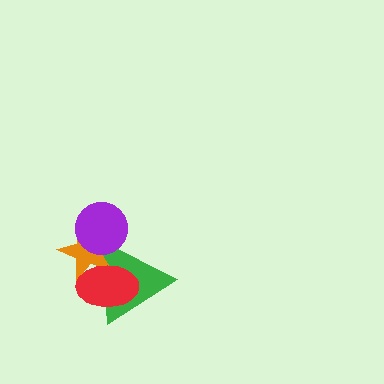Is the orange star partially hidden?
Yes, it is partially covered by another shape.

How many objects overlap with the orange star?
3 objects overlap with the orange star.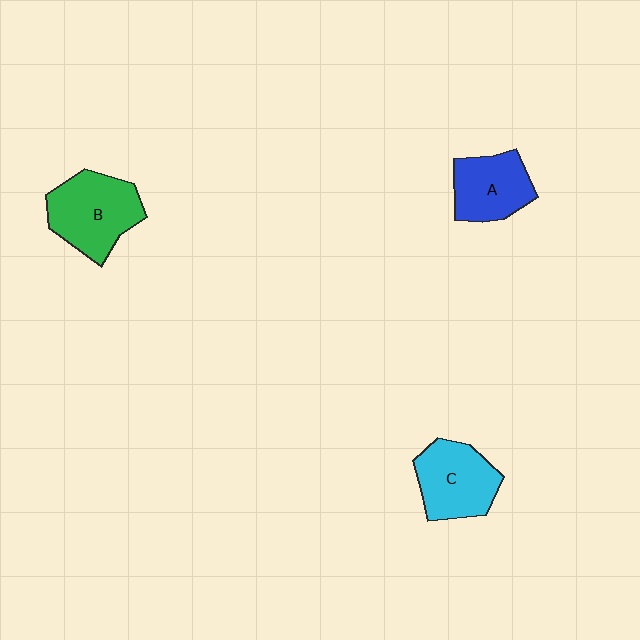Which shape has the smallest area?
Shape A (blue).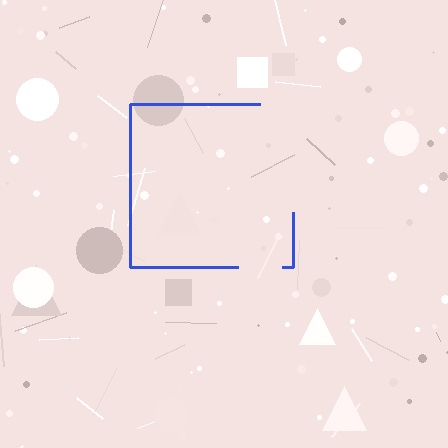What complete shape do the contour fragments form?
The contour fragments form a square.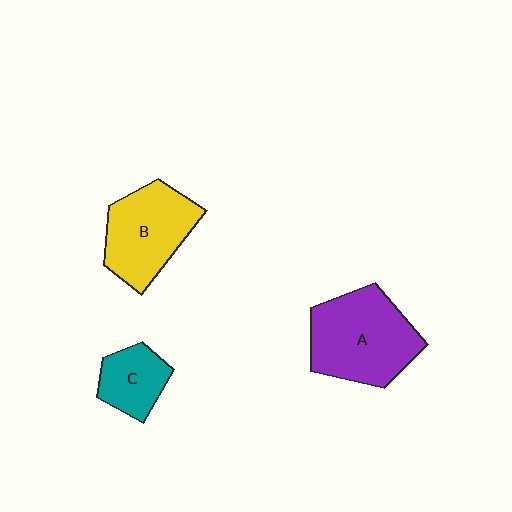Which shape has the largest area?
Shape A (purple).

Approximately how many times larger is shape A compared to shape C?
Approximately 2.1 times.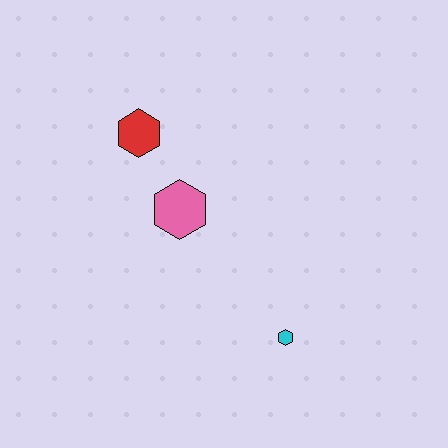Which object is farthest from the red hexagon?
The cyan hexagon is farthest from the red hexagon.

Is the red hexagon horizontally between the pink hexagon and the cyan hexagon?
No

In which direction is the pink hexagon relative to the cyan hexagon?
The pink hexagon is above the cyan hexagon.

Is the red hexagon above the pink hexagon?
Yes